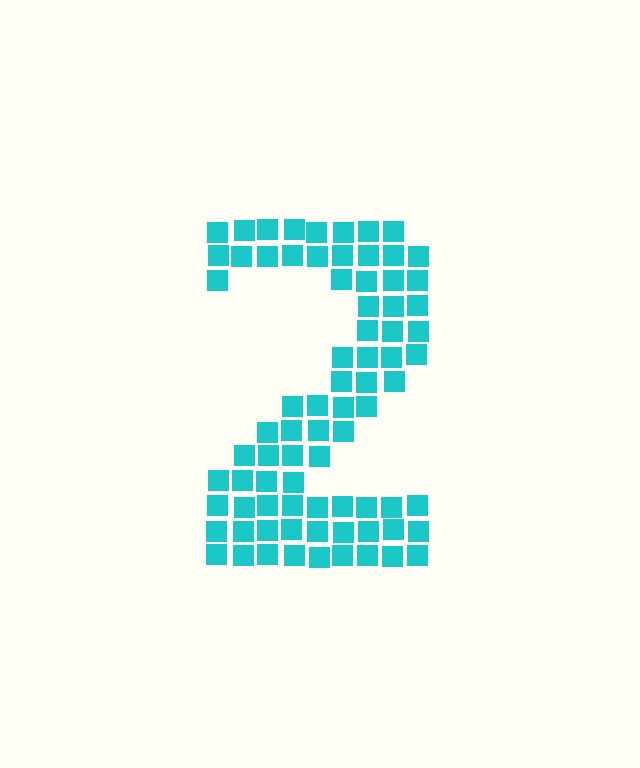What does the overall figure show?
The overall figure shows the digit 2.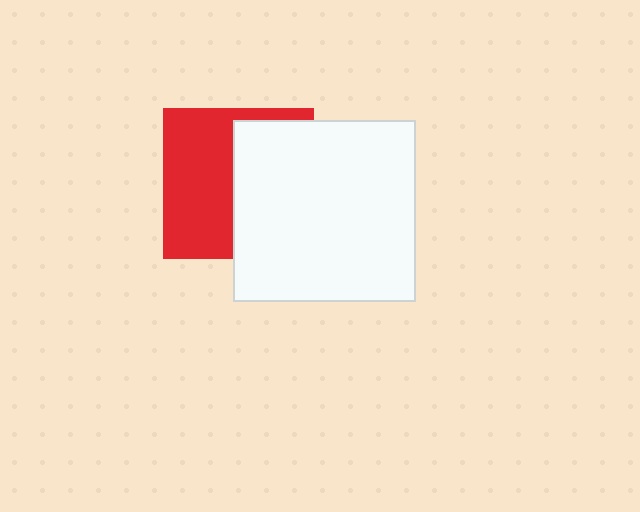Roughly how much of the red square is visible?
About half of it is visible (roughly 51%).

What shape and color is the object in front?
The object in front is a white square.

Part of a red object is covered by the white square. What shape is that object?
It is a square.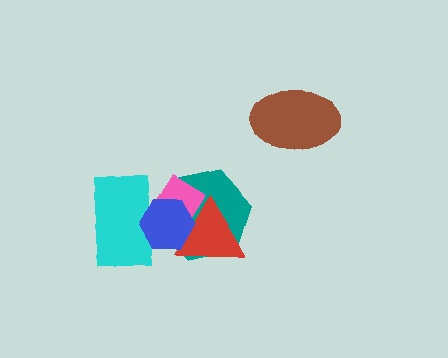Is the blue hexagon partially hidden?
No, no other shape covers it.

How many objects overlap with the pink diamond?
4 objects overlap with the pink diamond.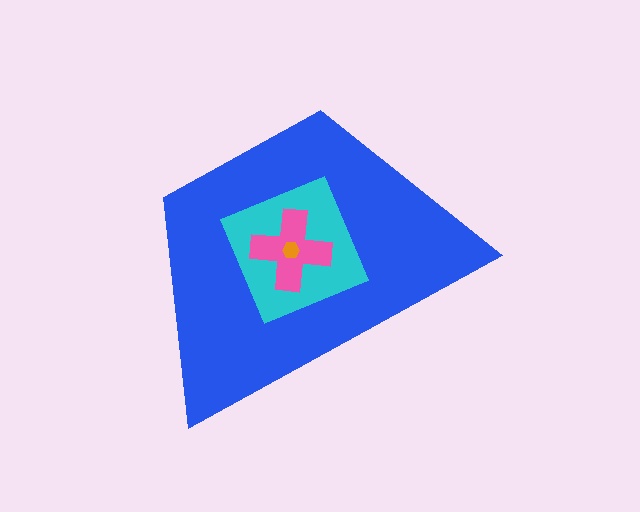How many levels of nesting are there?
4.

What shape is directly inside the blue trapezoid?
The cyan square.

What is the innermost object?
The orange hexagon.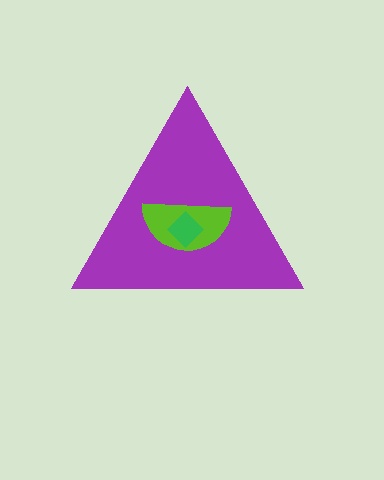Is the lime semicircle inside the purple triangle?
Yes.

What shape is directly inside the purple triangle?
The lime semicircle.